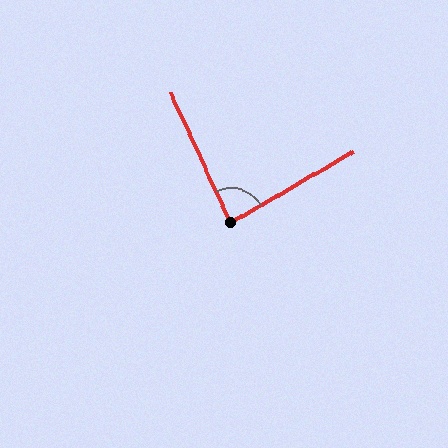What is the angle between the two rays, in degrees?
Approximately 84 degrees.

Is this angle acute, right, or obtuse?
It is acute.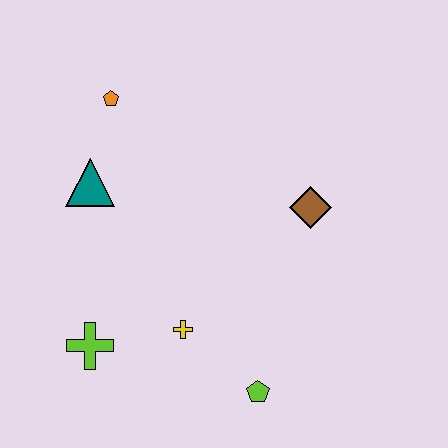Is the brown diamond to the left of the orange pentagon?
No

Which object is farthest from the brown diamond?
The lime cross is farthest from the brown diamond.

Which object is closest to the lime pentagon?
The yellow cross is closest to the lime pentagon.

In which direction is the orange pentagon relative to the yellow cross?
The orange pentagon is above the yellow cross.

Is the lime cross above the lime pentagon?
Yes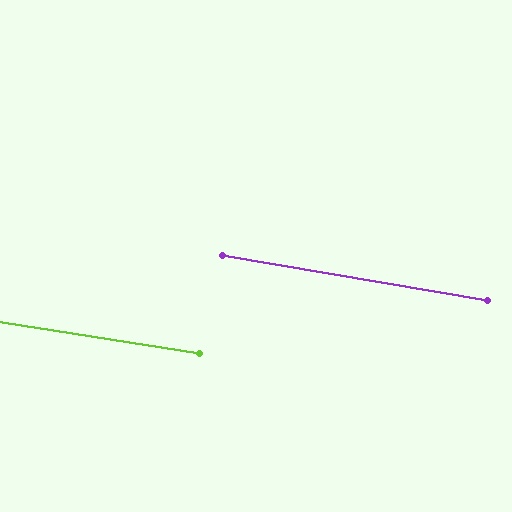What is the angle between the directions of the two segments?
Approximately 1 degree.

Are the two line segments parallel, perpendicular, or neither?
Parallel — their directions differ by only 0.7°.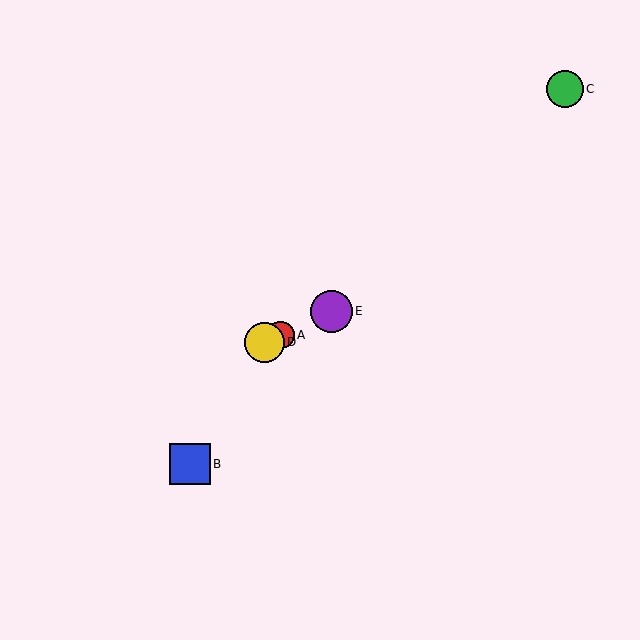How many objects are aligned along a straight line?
3 objects (A, D, E) are aligned along a straight line.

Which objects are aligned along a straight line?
Objects A, D, E are aligned along a straight line.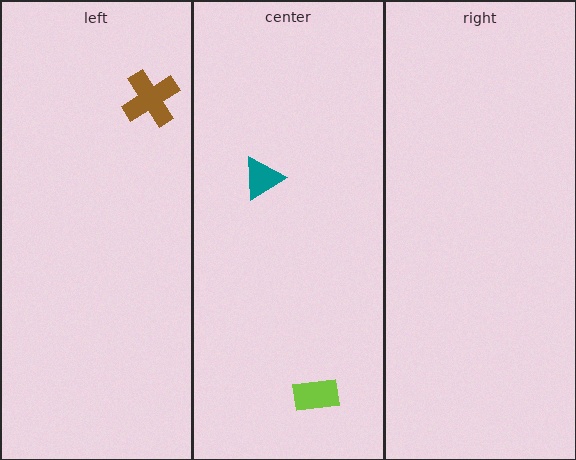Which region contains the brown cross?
The left region.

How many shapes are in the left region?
1.